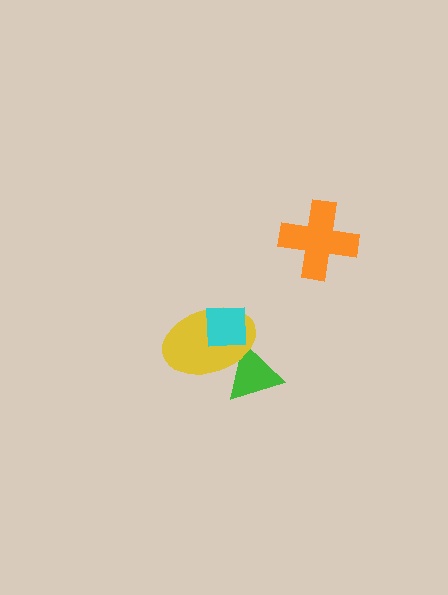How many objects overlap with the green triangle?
1 object overlaps with the green triangle.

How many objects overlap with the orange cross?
0 objects overlap with the orange cross.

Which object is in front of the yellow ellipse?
The cyan square is in front of the yellow ellipse.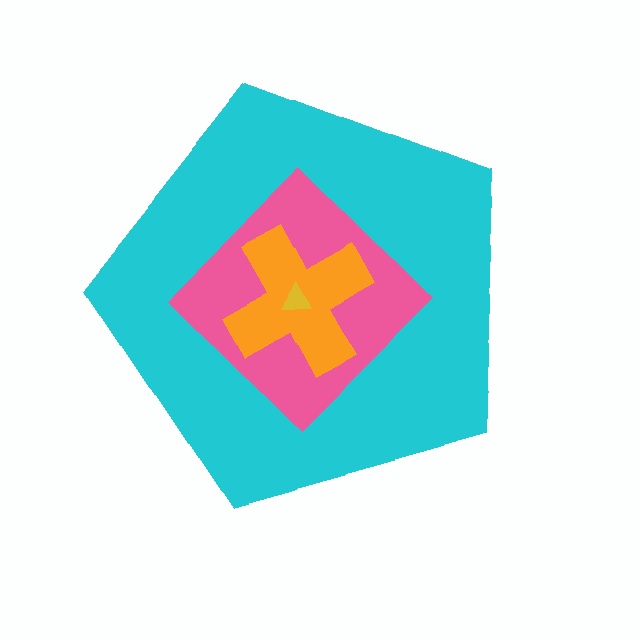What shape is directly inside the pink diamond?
The orange cross.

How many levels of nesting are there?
4.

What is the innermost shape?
The yellow triangle.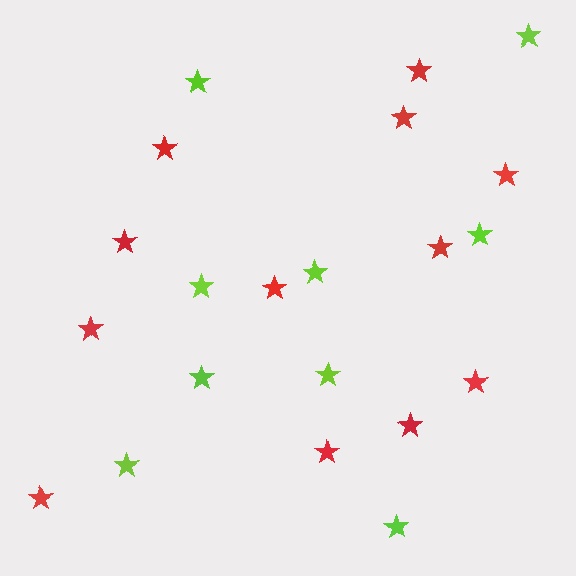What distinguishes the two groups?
There are 2 groups: one group of lime stars (9) and one group of red stars (12).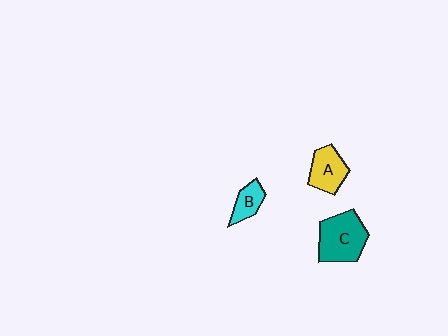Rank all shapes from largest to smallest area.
From largest to smallest: C (teal), A (yellow), B (cyan).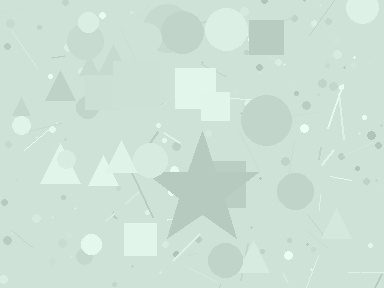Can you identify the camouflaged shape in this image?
The camouflaged shape is a star.